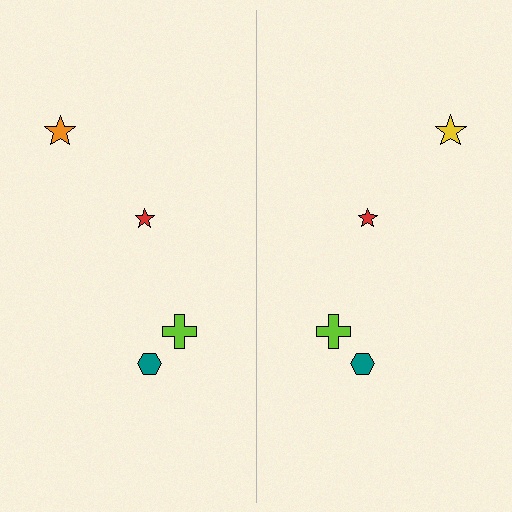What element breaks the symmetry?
The yellow star on the right side breaks the symmetry — its mirror counterpart is orange.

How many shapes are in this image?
There are 8 shapes in this image.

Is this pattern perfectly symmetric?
No, the pattern is not perfectly symmetric. The yellow star on the right side breaks the symmetry — its mirror counterpart is orange.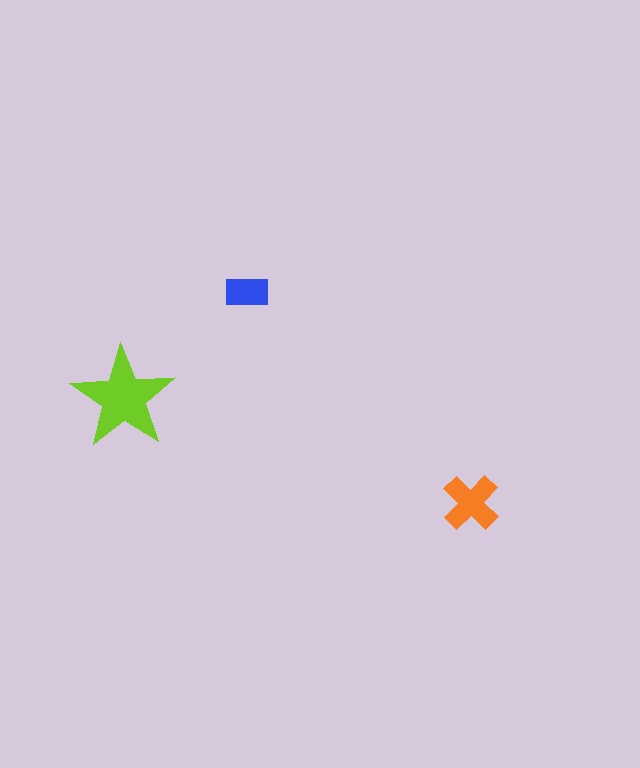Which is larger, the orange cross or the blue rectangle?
The orange cross.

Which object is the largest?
The lime star.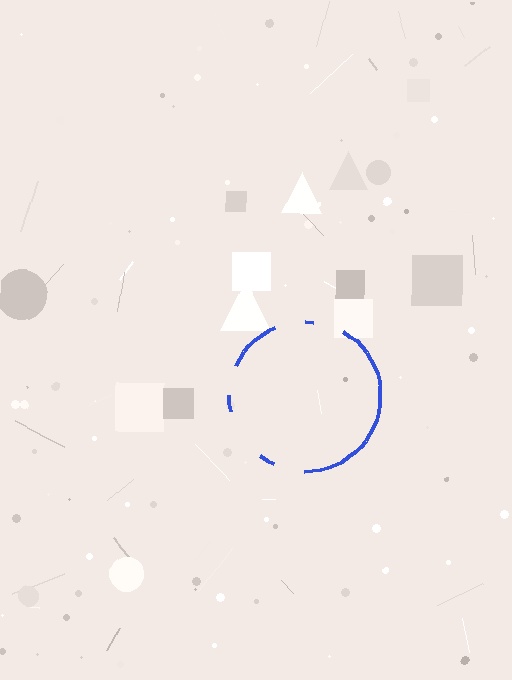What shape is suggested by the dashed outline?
The dashed outline suggests a circle.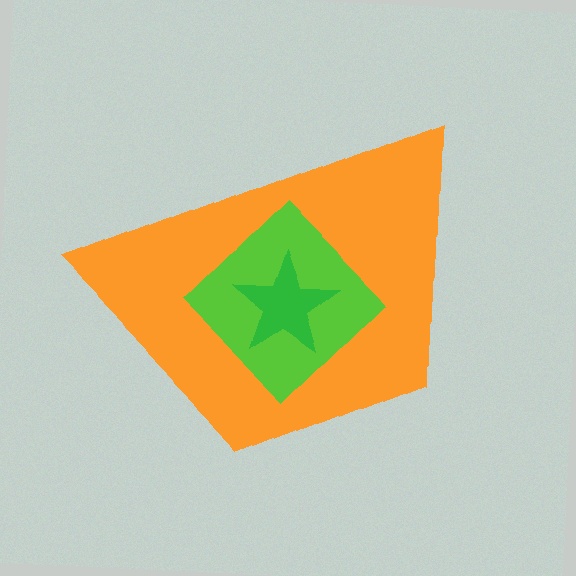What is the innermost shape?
The green star.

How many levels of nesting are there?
3.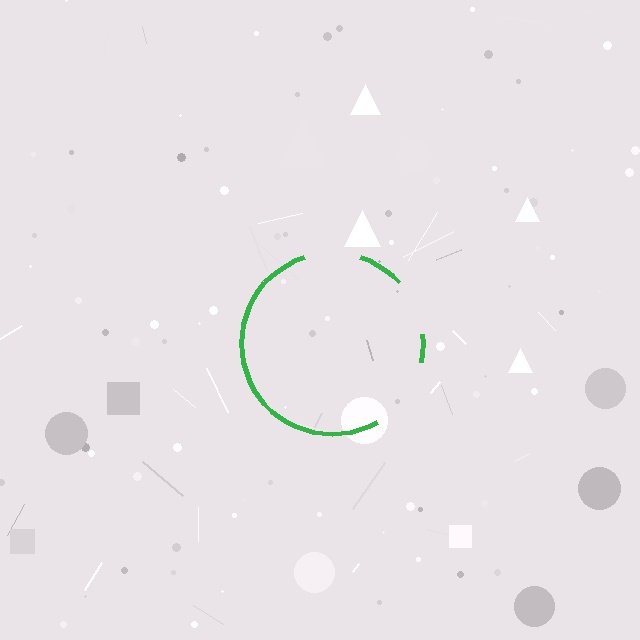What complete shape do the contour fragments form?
The contour fragments form a circle.